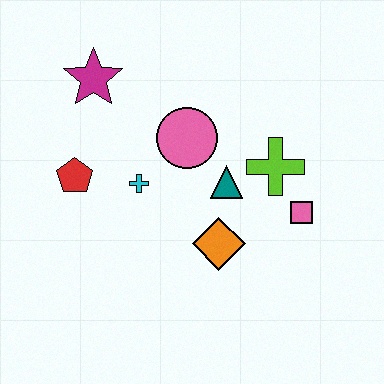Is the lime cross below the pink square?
No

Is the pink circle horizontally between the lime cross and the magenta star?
Yes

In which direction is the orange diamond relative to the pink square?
The orange diamond is to the left of the pink square.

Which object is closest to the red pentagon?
The cyan cross is closest to the red pentagon.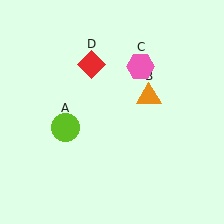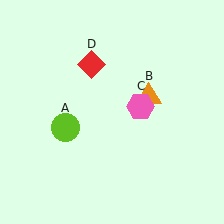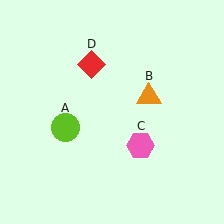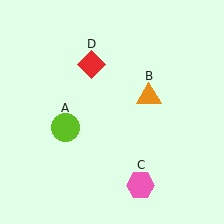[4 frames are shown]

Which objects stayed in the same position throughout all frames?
Lime circle (object A) and orange triangle (object B) and red diamond (object D) remained stationary.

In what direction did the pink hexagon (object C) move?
The pink hexagon (object C) moved down.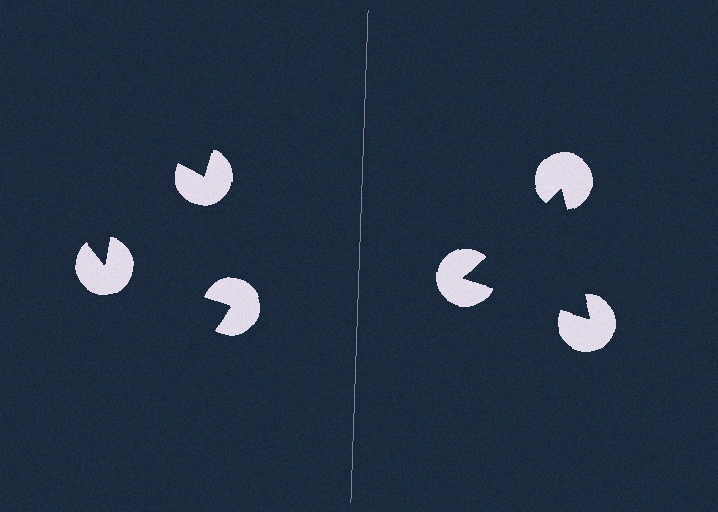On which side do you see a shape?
An illusory triangle appears on the right side. On the left side the wedge cuts are rotated, so no coherent shape forms.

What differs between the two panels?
The pac-man discs are positioned identically on both sides; only the wedge orientations differ. On the right they align to a triangle; on the left they are misaligned.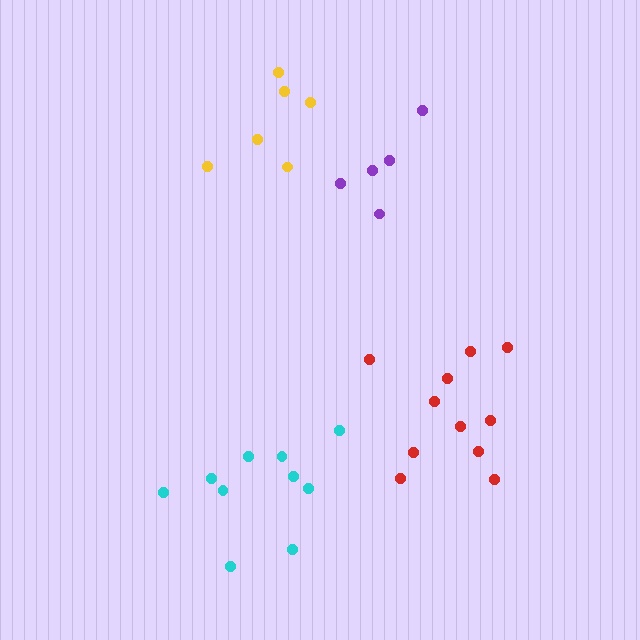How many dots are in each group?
Group 1: 5 dots, Group 2: 11 dots, Group 3: 6 dots, Group 4: 10 dots (32 total).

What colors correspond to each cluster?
The clusters are colored: purple, red, yellow, cyan.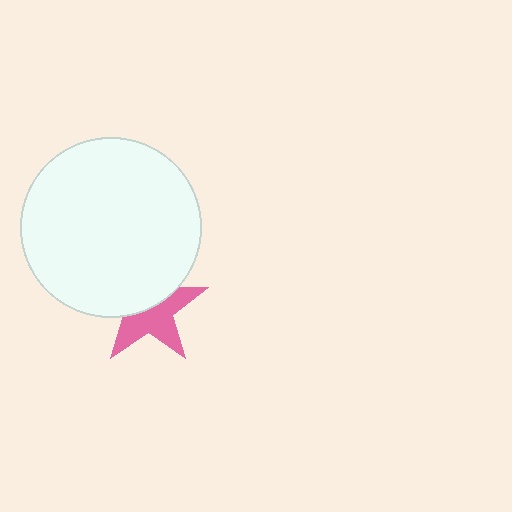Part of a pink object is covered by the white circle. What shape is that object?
It is a star.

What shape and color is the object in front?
The object in front is a white circle.